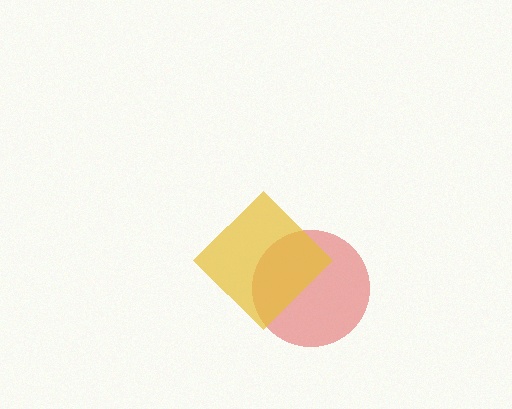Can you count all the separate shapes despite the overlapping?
Yes, there are 2 separate shapes.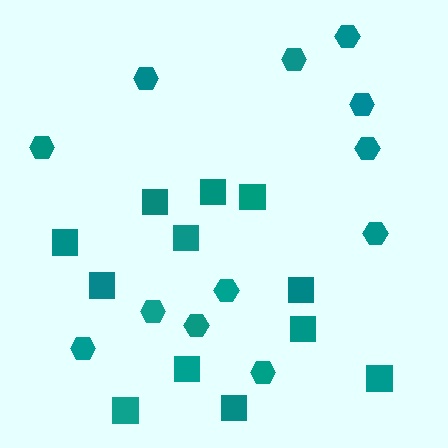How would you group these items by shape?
There are 2 groups: one group of hexagons (12) and one group of squares (12).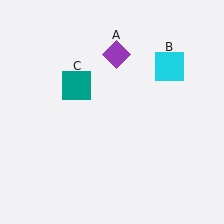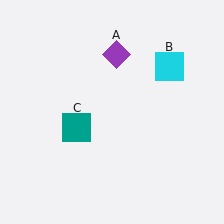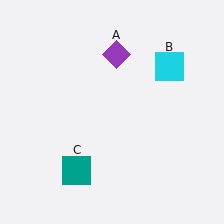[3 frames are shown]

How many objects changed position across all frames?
1 object changed position: teal square (object C).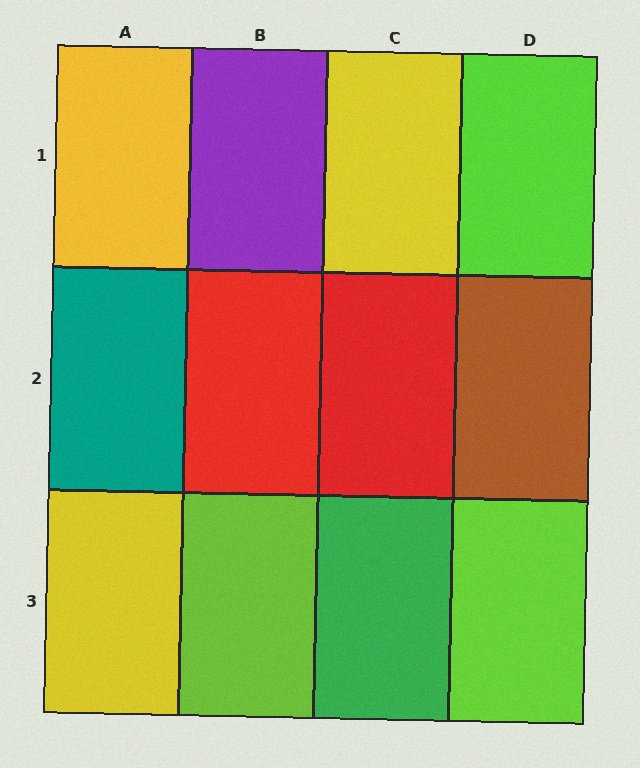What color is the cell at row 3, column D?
Lime.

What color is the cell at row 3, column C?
Green.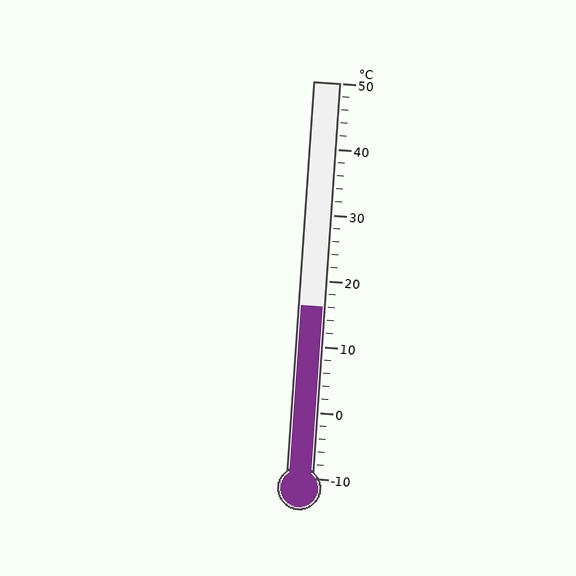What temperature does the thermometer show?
The thermometer shows approximately 16°C.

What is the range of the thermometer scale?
The thermometer scale ranges from -10°C to 50°C.